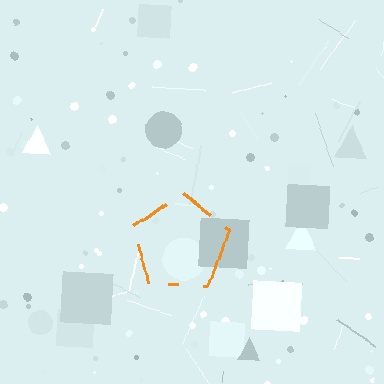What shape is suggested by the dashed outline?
The dashed outline suggests a pentagon.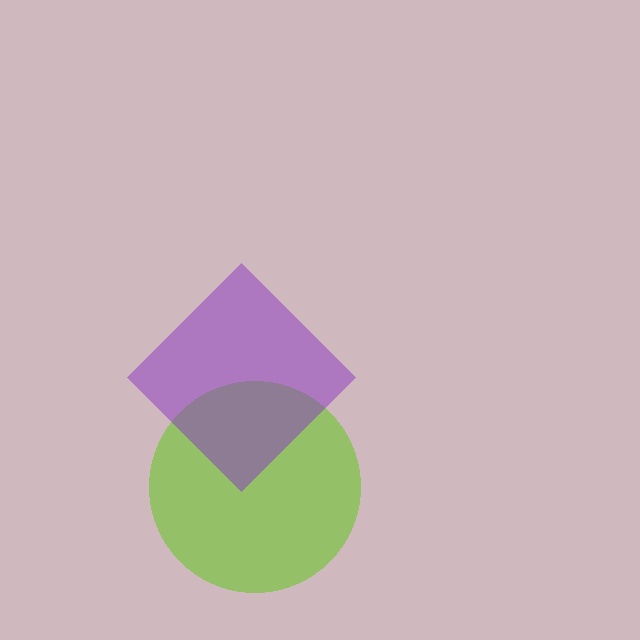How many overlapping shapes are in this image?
There are 2 overlapping shapes in the image.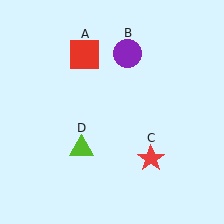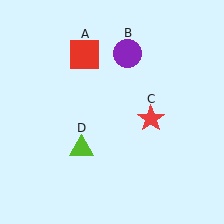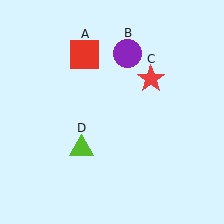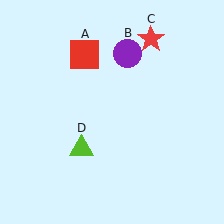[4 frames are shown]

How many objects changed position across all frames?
1 object changed position: red star (object C).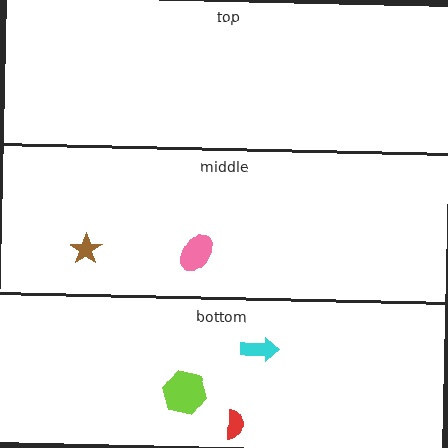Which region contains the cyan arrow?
The bottom region.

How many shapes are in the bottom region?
3.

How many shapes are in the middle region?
2.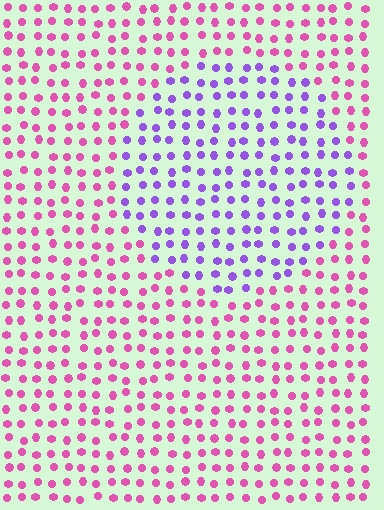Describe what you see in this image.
The image is filled with small pink elements in a uniform arrangement. A circle-shaped region is visible where the elements are tinted to a slightly different hue, forming a subtle color boundary.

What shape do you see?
I see a circle.